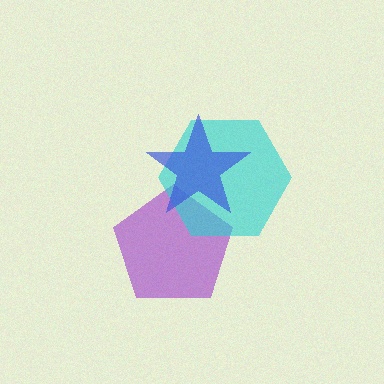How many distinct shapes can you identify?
There are 3 distinct shapes: a purple pentagon, a cyan hexagon, a blue star.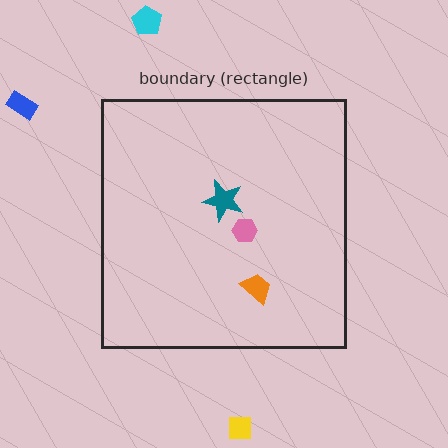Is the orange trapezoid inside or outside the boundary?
Inside.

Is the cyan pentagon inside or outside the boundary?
Outside.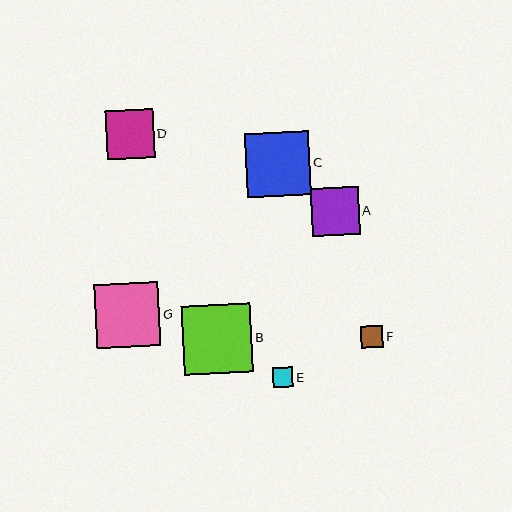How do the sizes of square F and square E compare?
Square F and square E are approximately the same size.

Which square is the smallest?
Square E is the smallest with a size of approximately 20 pixels.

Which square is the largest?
Square B is the largest with a size of approximately 69 pixels.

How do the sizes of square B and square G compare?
Square B and square G are approximately the same size.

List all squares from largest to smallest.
From largest to smallest: B, G, C, D, A, F, E.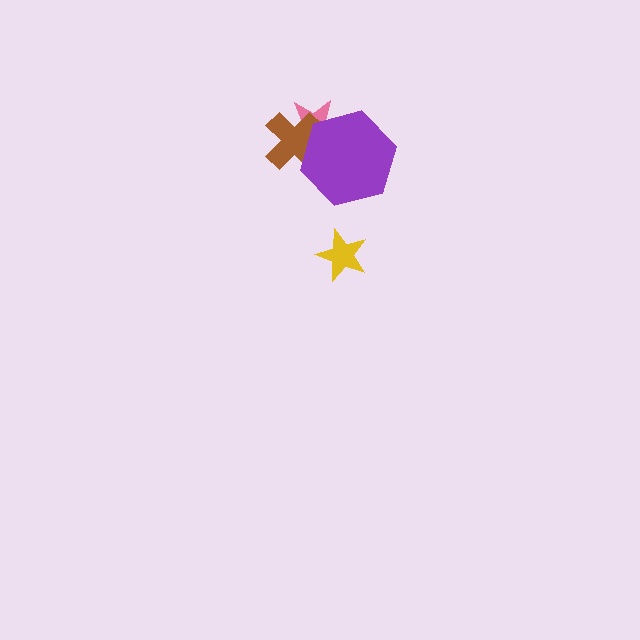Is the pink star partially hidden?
Yes, it is partially covered by another shape.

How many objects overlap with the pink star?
2 objects overlap with the pink star.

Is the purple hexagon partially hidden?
No, no other shape covers it.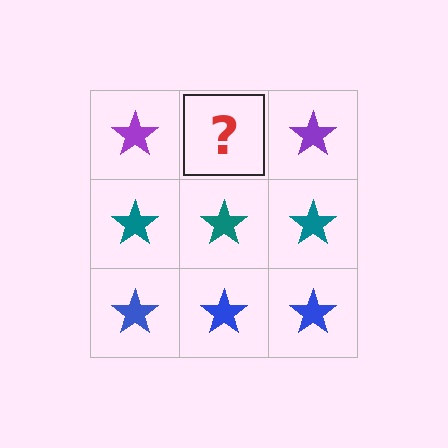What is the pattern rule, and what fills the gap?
The rule is that each row has a consistent color. The gap should be filled with a purple star.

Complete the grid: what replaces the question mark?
The question mark should be replaced with a purple star.